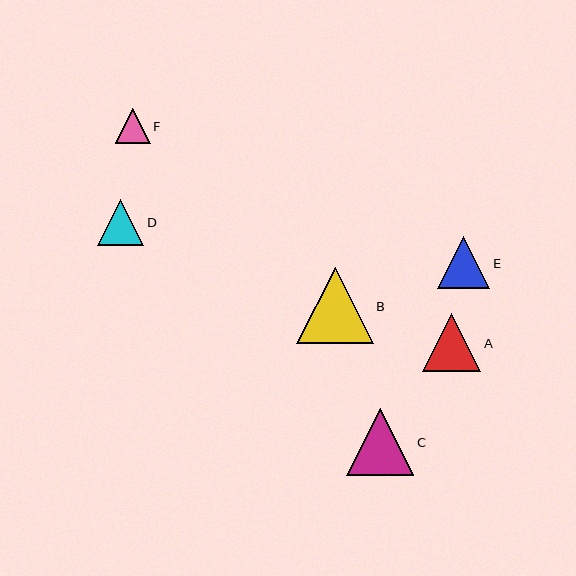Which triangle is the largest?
Triangle B is the largest with a size of approximately 77 pixels.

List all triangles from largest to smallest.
From largest to smallest: B, C, A, E, D, F.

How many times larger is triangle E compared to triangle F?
Triangle E is approximately 1.5 times the size of triangle F.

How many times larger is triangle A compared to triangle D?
Triangle A is approximately 1.3 times the size of triangle D.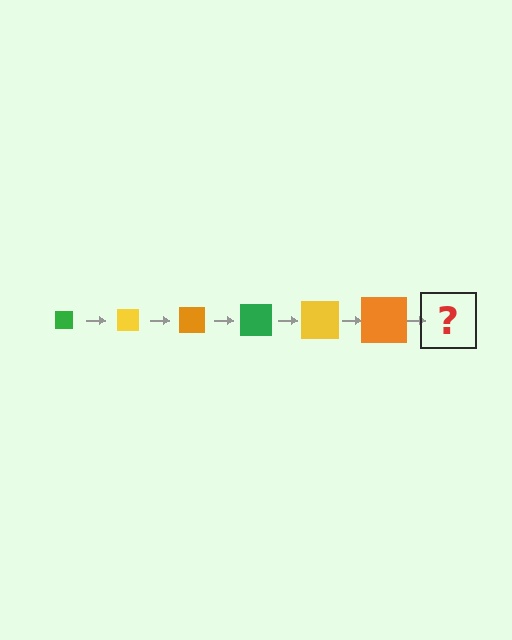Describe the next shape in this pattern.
It should be a green square, larger than the previous one.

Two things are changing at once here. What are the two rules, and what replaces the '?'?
The two rules are that the square grows larger each step and the color cycles through green, yellow, and orange. The '?' should be a green square, larger than the previous one.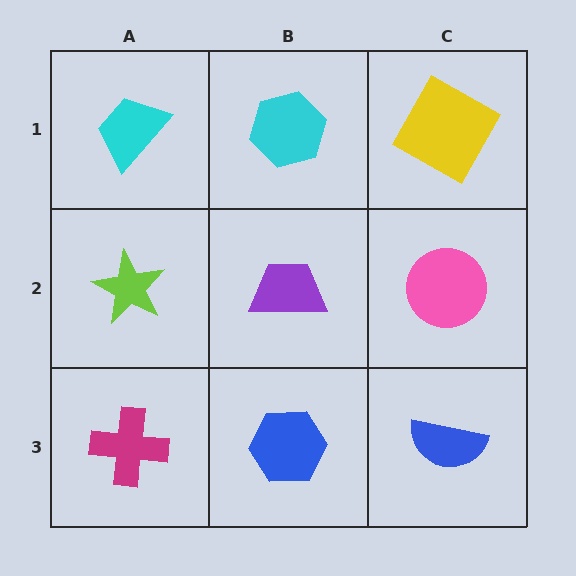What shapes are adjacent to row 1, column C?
A pink circle (row 2, column C), a cyan hexagon (row 1, column B).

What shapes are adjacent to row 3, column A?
A lime star (row 2, column A), a blue hexagon (row 3, column B).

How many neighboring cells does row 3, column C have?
2.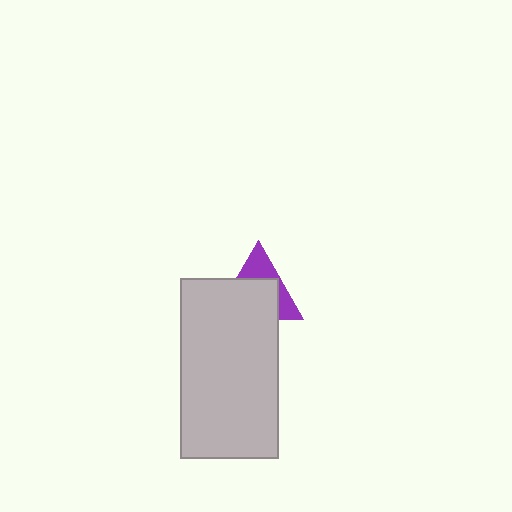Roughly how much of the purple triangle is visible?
A small part of it is visible (roughly 37%).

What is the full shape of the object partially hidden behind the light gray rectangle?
The partially hidden object is a purple triangle.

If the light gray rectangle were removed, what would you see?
You would see the complete purple triangle.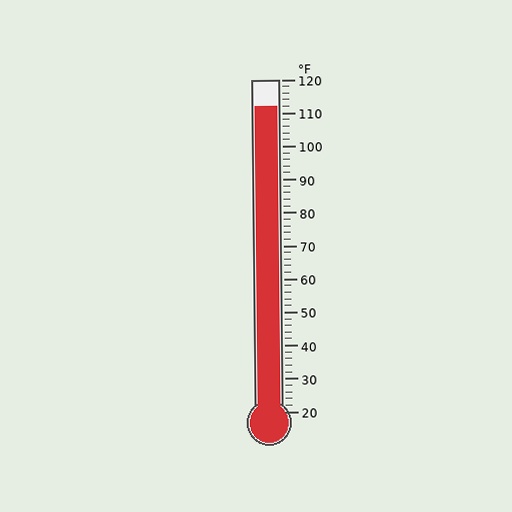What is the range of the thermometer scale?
The thermometer scale ranges from 20°F to 120°F.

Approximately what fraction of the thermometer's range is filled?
The thermometer is filled to approximately 90% of its range.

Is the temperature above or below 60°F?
The temperature is above 60°F.